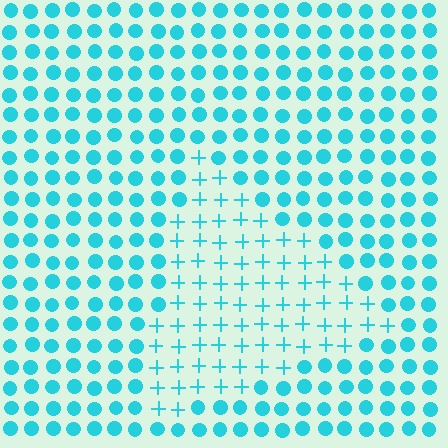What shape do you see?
I see a triangle.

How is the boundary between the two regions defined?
The boundary is defined by a change in element shape: plus signs inside vs. circles outside. All elements share the same color and spacing.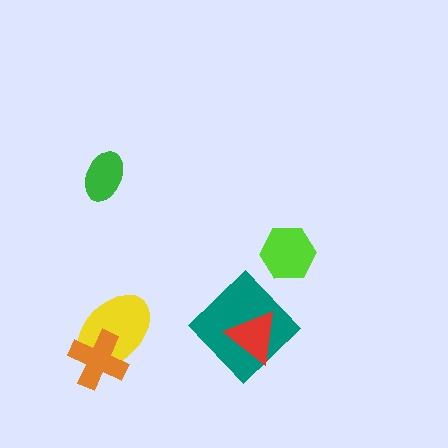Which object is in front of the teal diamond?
The red triangle is in front of the teal diamond.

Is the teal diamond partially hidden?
Yes, it is partially covered by another shape.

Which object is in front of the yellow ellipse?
The orange cross is in front of the yellow ellipse.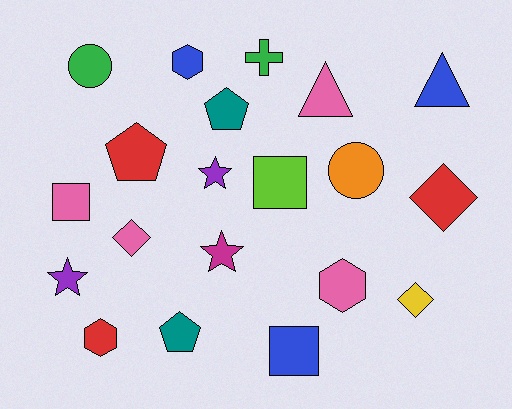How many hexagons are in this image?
There are 3 hexagons.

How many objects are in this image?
There are 20 objects.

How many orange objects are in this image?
There is 1 orange object.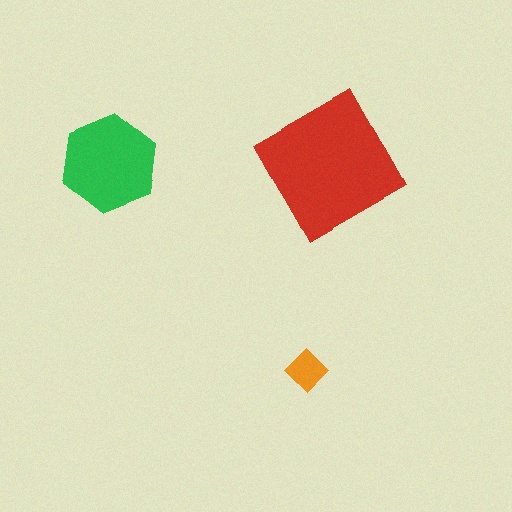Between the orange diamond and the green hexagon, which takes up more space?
The green hexagon.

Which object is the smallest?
The orange diamond.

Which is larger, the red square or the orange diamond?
The red square.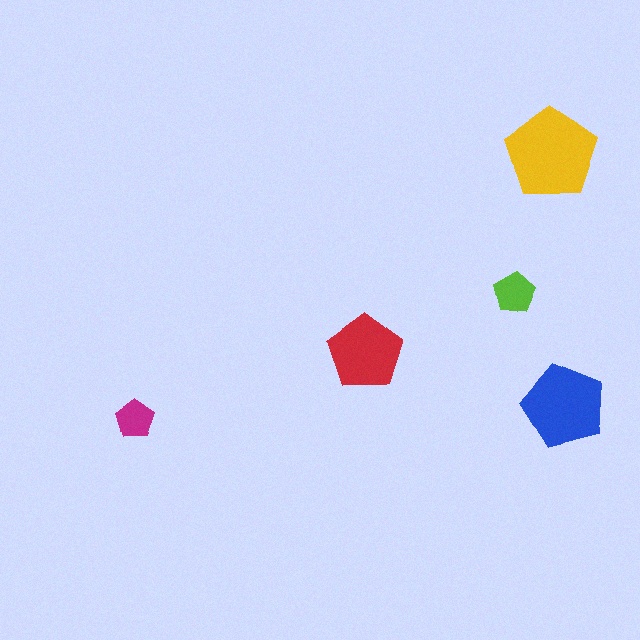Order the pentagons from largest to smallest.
the yellow one, the blue one, the red one, the lime one, the magenta one.